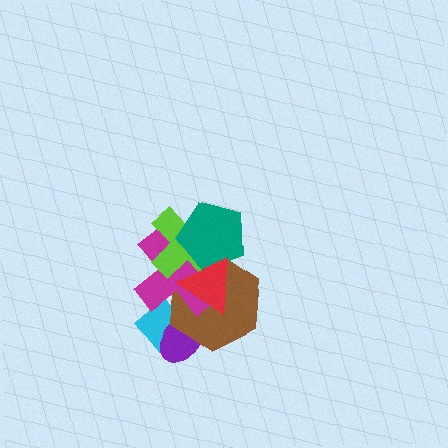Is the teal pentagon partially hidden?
Yes, it is partially covered by another shape.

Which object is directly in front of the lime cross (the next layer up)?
The teal pentagon is directly in front of the lime cross.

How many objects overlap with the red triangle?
4 objects overlap with the red triangle.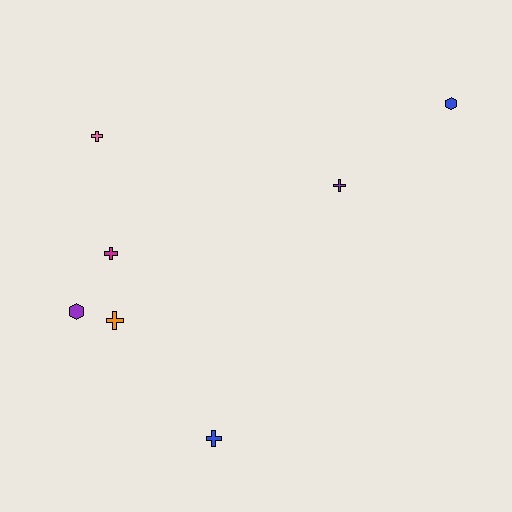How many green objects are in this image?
There are no green objects.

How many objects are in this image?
There are 7 objects.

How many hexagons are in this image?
There are 2 hexagons.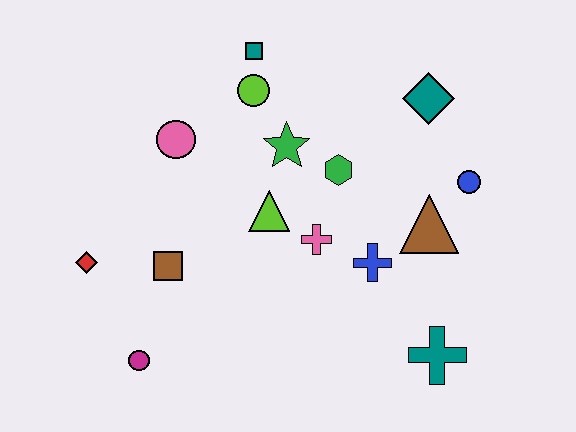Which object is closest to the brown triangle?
The blue circle is closest to the brown triangle.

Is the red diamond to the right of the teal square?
No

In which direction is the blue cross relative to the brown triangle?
The blue cross is to the left of the brown triangle.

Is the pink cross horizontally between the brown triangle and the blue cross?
No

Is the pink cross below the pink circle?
Yes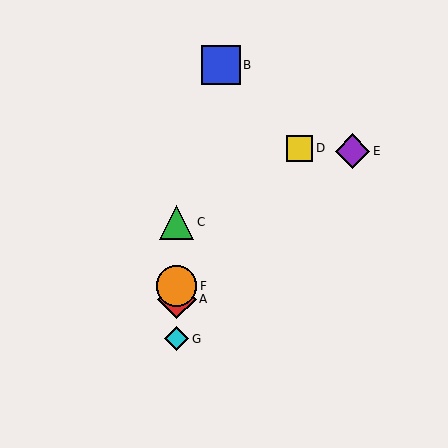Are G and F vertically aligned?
Yes, both are at x≈177.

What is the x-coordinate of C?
Object C is at x≈177.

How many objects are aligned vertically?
4 objects (A, C, F, G) are aligned vertically.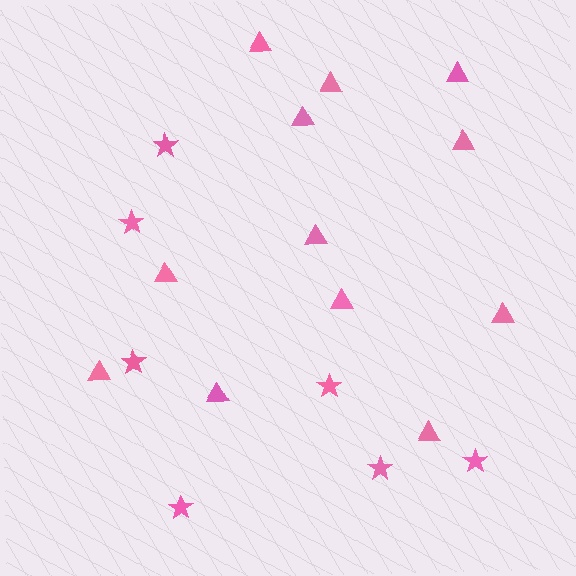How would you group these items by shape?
There are 2 groups: one group of stars (7) and one group of triangles (12).